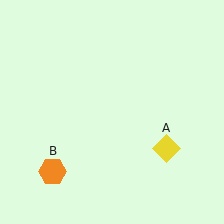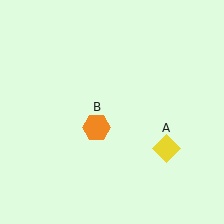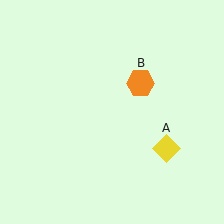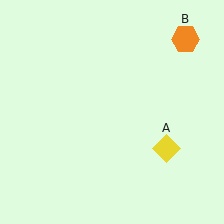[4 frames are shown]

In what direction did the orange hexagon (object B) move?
The orange hexagon (object B) moved up and to the right.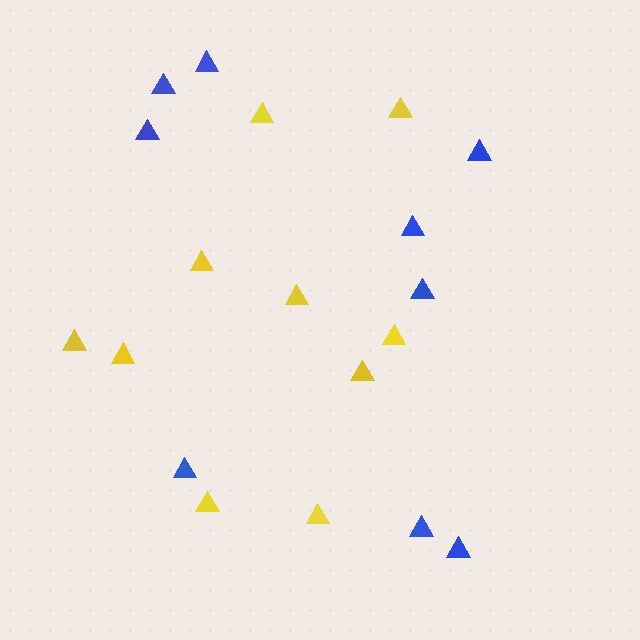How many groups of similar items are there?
There are 2 groups: one group of yellow triangles (10) and one group of blue triangles (9).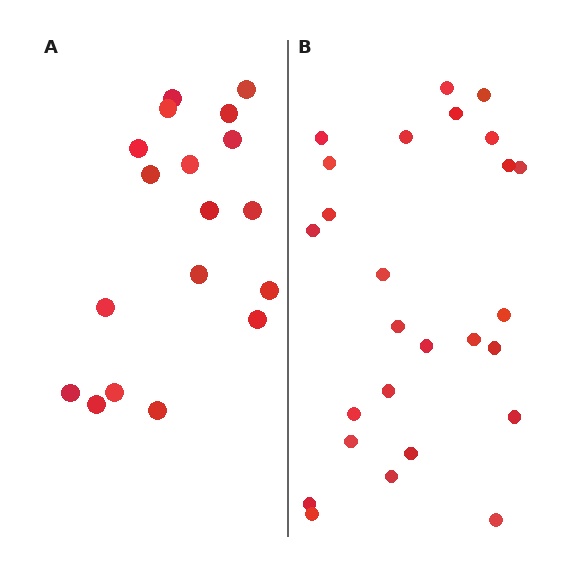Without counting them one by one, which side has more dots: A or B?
Region B (the right region) has more dots.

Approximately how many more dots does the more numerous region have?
Region B has roughly 8 or so more dots than region A.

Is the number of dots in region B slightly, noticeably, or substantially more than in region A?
Region B has noticeably more, but not dramatically so. The ratio is roughly 1.4 to 1.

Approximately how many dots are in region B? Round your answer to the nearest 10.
About 30 dots. (The exact count is 26, which rounds to 30.)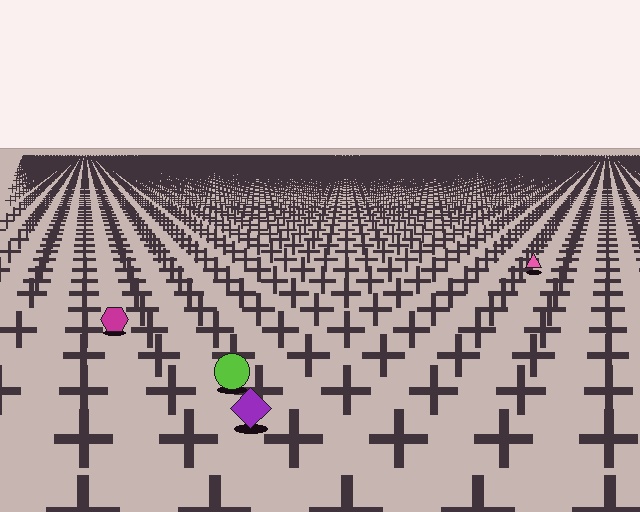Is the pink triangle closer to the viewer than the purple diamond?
No. The purple diamond is closer — you can tell from the texture gradient: the ground texture is coarser near it.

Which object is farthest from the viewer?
The pink triangle is farthest from the viewer. It appears smaller and the ground texture around it is denser.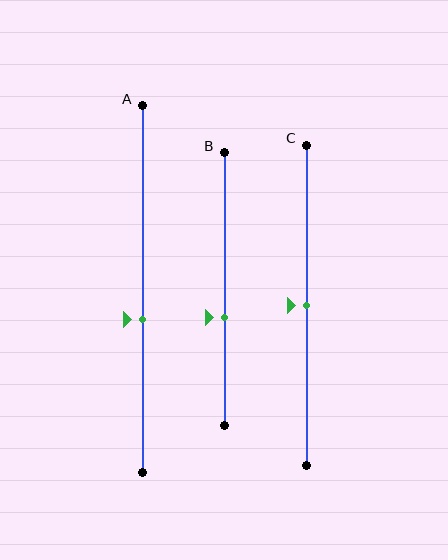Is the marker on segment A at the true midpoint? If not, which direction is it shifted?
No, the marker on segment A is shifted downward by about 8% of the segment length.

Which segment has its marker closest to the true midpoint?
Segment C has its marker closest to the true midpoint.